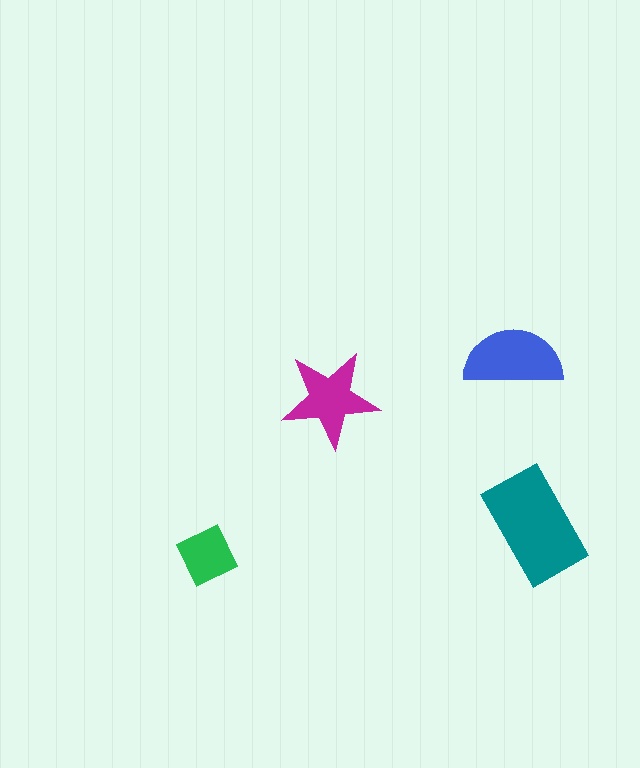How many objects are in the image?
There are 4 objects in the image.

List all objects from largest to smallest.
The teal rectangle, the blue semicircle, the magenta star, the green diamond.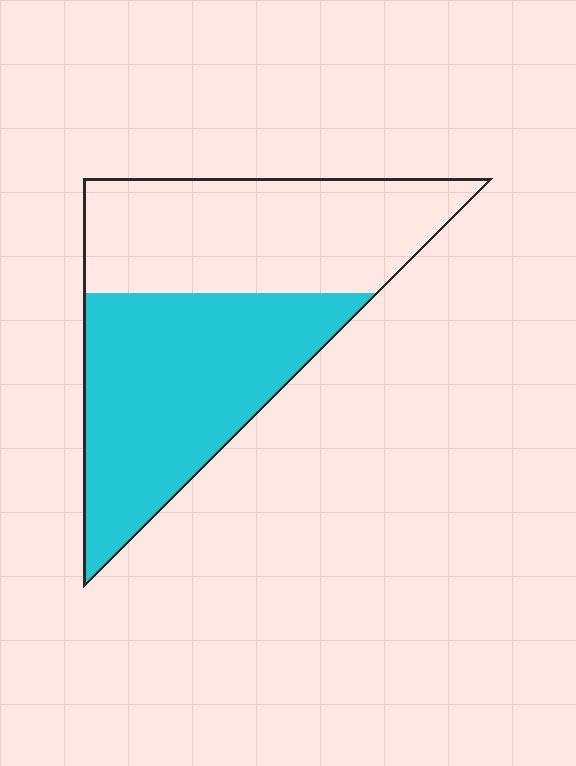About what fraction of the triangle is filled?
About one half (1/2).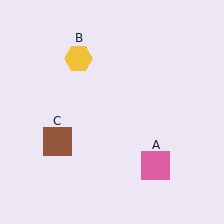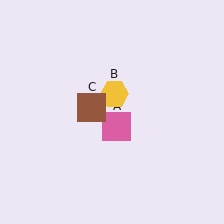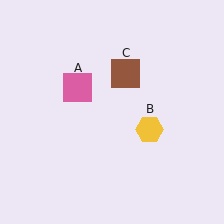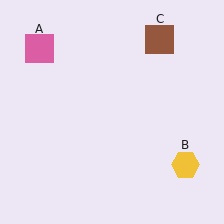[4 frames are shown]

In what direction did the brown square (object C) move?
The brown square (object C) moved up and to the right.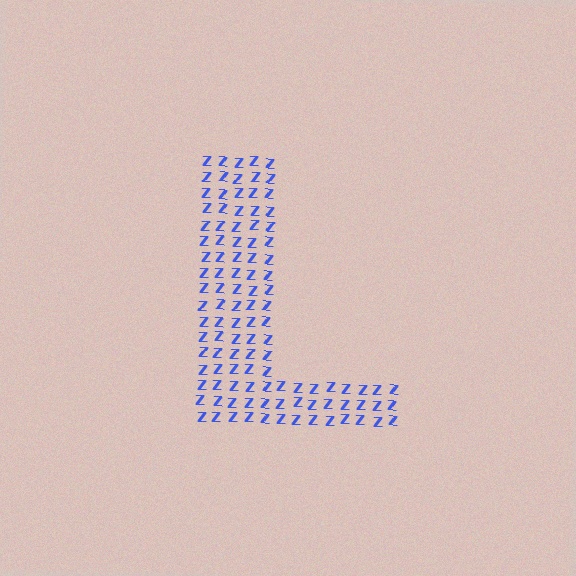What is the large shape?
The large shape is the letter L.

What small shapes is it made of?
It is made of small letter Z's.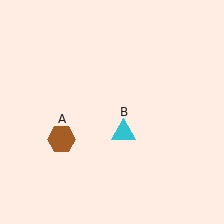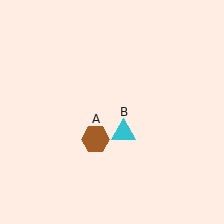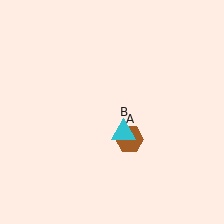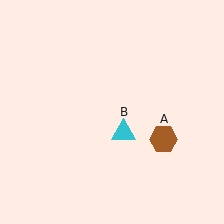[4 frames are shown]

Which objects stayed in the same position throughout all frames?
Cyan triangle (object B) remained stationary.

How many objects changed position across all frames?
1 object changed position: brown hexagon (object A).